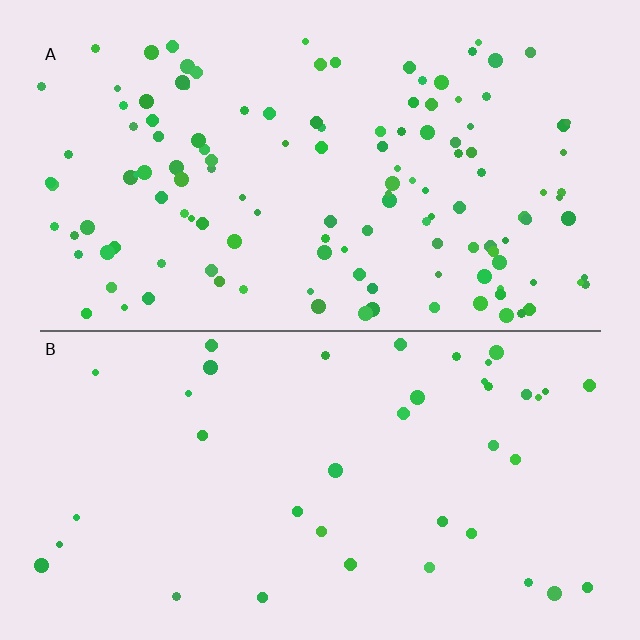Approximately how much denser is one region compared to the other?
Approximately 3.3× — region A over region B.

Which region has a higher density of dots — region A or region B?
A (the top).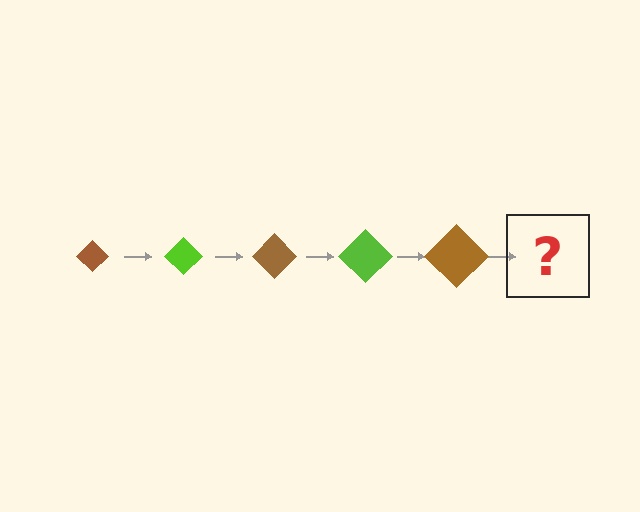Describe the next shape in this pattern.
It should be a lime diamond, larger than the previous one.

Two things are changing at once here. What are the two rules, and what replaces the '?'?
The two rules are that the diamond grows larger each step and the color cycles through brown and lime. The '?' should be a lime diamond, larger than the previous one.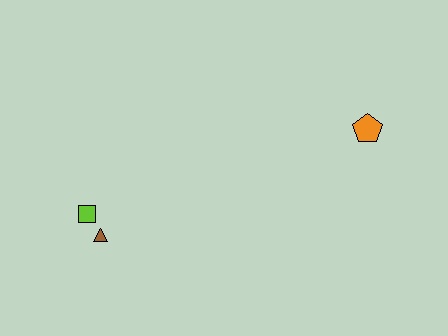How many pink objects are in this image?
There are no pink objects.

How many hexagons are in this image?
There are no hexagons.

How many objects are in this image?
There are 3 objects.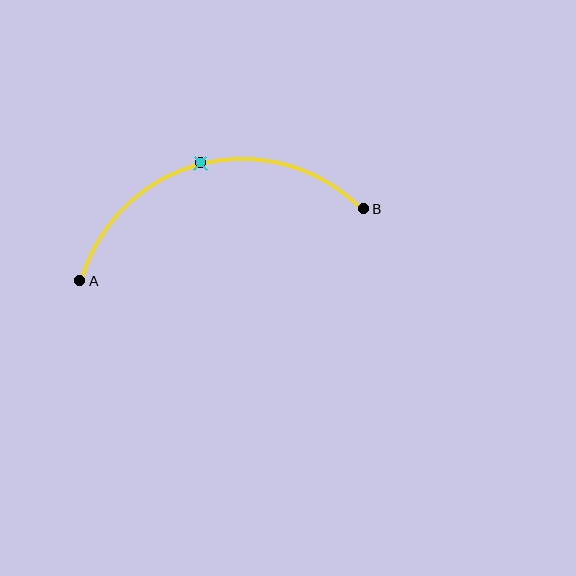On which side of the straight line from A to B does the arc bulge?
The arc bulges above the straight line connecting A and B.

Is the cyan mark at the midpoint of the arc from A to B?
Yes. The cyan mark lies on the arc at equal arc-length from both A and B — it is the arc midpoint.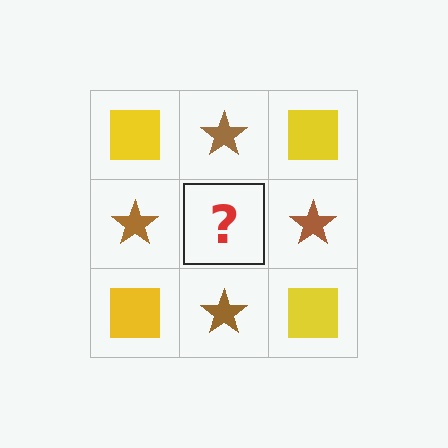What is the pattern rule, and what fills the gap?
The rule is that it alternates yellow square and brown star in a checkerboard pattern. The gap should be filled with a yellow square.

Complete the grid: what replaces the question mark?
The question mark should be replaced with a yellow square.